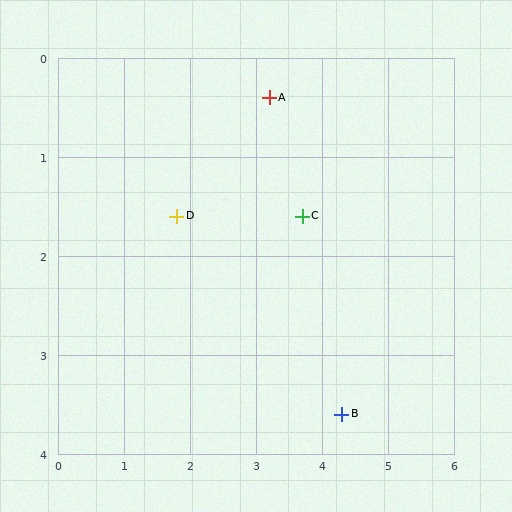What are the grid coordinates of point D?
Point D is at approximately (1.8, 1.6).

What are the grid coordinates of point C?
Point C is at approximately (3.7, 1.6).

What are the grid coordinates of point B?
Point B is at approximately (4.3, 3.6).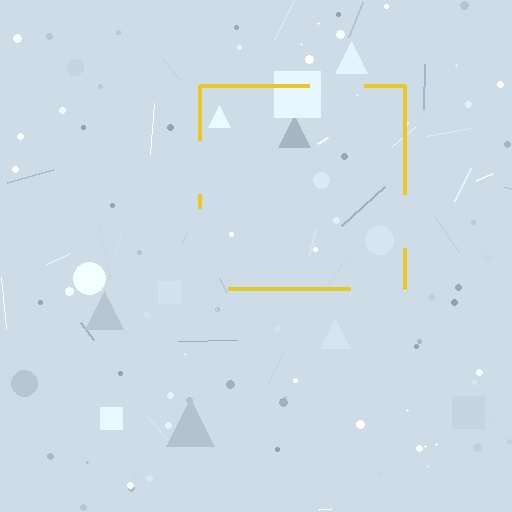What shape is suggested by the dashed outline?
The dashed outline suggests a square.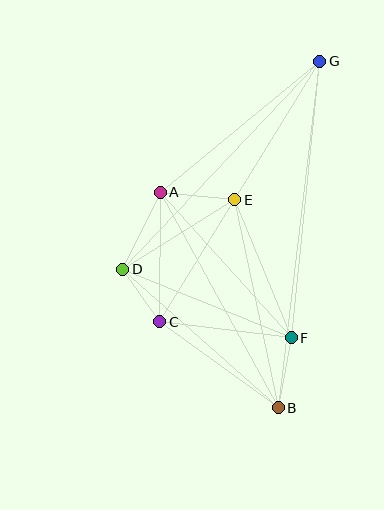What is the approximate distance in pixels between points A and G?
The distance between A and G is approximately 206 pixels.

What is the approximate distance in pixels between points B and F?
The distance between B and F is approximately 71 pixels.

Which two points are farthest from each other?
Points B and G are farthest from each other.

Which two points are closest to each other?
Points C and D are closest to each other.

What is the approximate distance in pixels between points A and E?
The distance between A and E is approximately 75 pixels.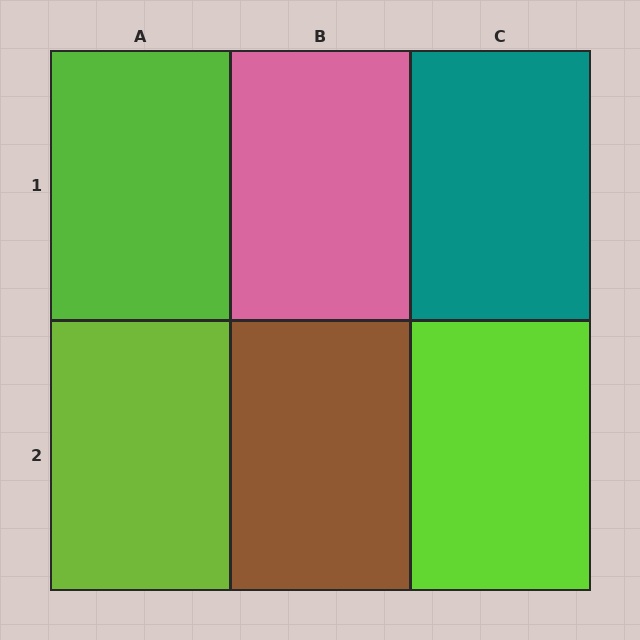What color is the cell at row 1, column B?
Pink.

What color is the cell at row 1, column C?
Teal.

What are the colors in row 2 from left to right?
Lime, brown, lime.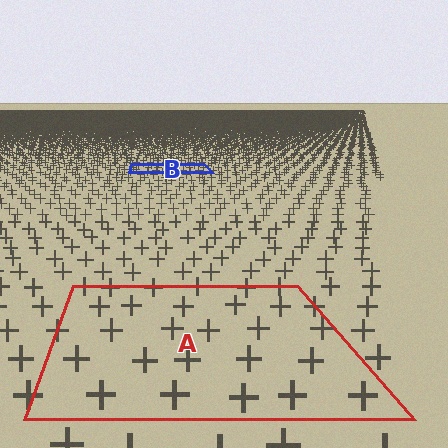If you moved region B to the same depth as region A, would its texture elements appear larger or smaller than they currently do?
They would appear larger. At a closer depth, the same texture elements are projected at a bigger on-screen size.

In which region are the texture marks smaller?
The texture marks are smaller in region B, because it is farther away.